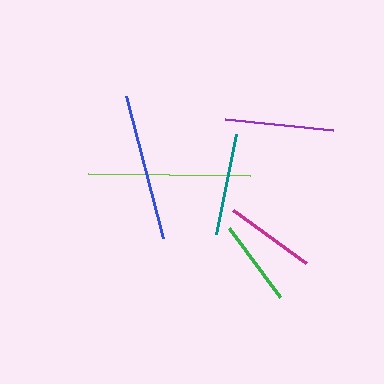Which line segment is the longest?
The lime line is the longest at approximately 161 pixels.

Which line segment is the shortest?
The green line is the shortest at approximately 86 pixels.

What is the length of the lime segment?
The lime segment is approximately 161 pixels long.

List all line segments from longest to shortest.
From longest to shortest: lime, blue, purple, teal, magenta, green.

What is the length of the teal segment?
The teal segment is approximately 102 pixels long.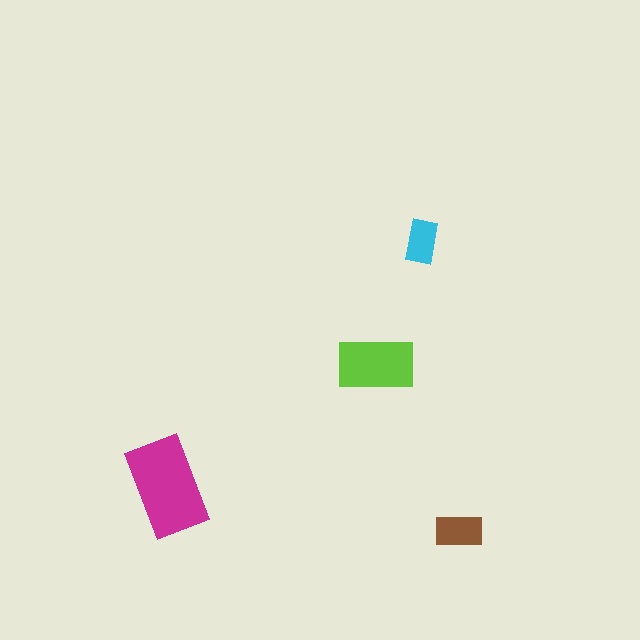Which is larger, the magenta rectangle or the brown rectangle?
The magenta one.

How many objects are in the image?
There are 4 objects in the image.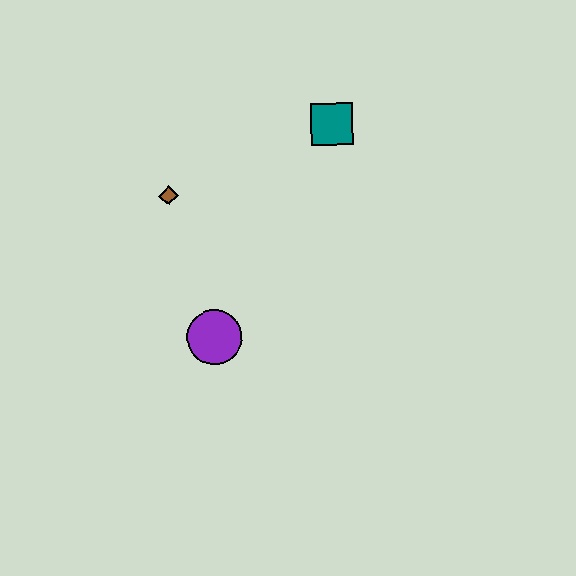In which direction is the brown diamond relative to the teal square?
The brown diamond is to the left of the teal square.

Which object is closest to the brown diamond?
The purple circle is closest to the brown diamond.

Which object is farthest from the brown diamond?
The teal square is farthest from the brown diamond.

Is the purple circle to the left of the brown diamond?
No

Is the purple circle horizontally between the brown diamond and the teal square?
Yes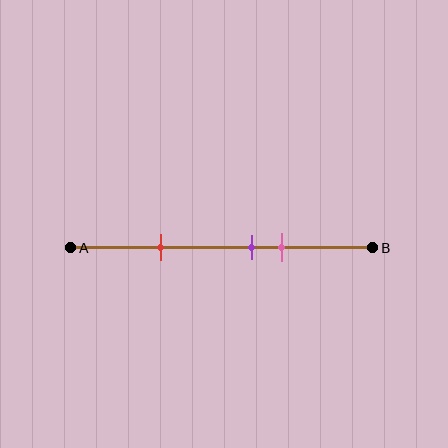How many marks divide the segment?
There are 3 marks dividing the segment.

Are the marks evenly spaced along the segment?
No, the marks are not evenly spaced.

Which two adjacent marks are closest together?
The purple and pink marks are the closest adjacent pair.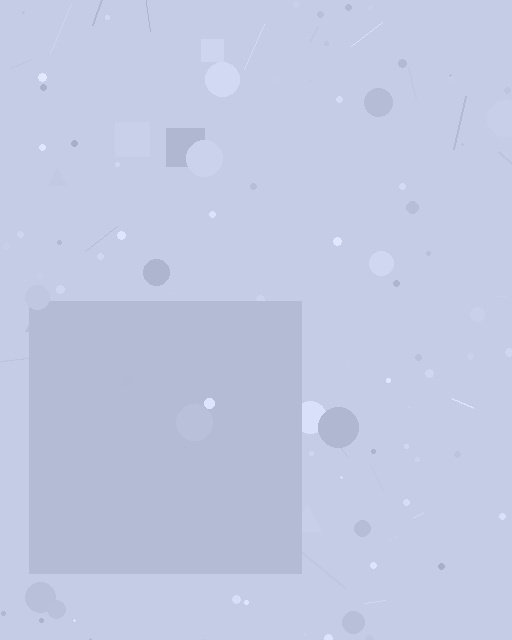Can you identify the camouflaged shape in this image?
The camouflaged shape is a square.